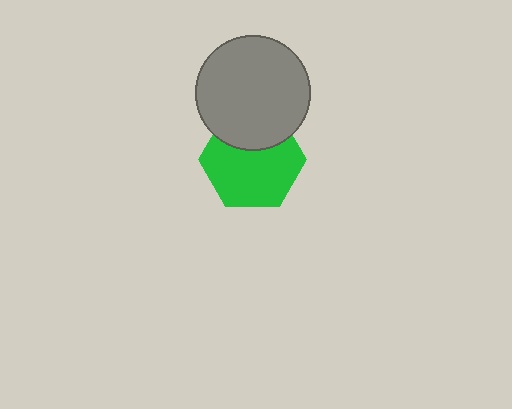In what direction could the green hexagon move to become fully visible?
The green hexagon could move down. That would shift it out from behind the gray circle entirely.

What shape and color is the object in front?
The object in front is a gray circle.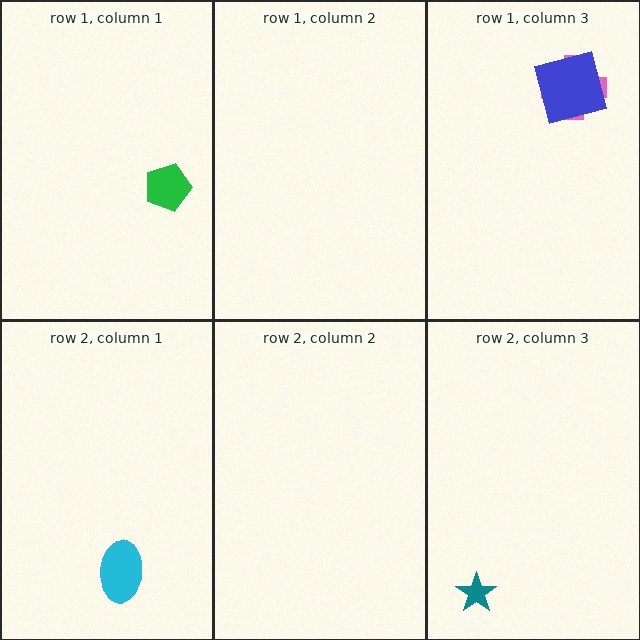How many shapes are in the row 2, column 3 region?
1.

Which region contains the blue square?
The row 1, column 3 region.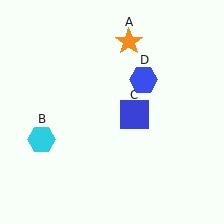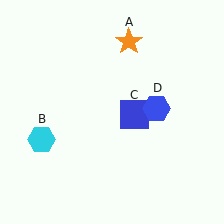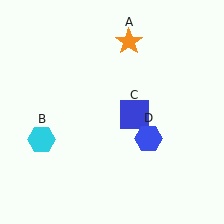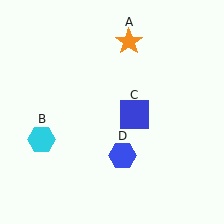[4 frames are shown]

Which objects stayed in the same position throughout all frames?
Orange star (object A) and cyan hexagon (object B) and blue square (object C) remained stationary.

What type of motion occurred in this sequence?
The blue hexagon (object D) rotated clockwise around the center of the scene.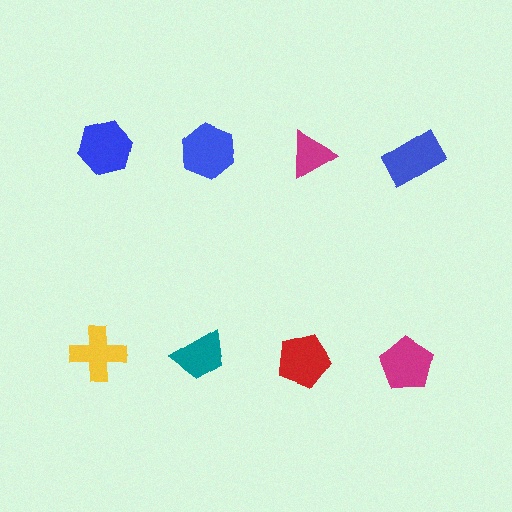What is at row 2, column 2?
A teal trapezoid.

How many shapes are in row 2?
4 shapes.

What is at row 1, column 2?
A blue hexagon.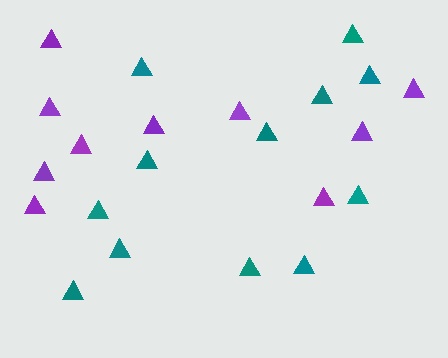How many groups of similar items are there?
There are 2 groups: one group of purple triangles (10) and one group of teal triangles (12).